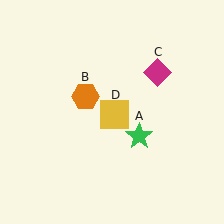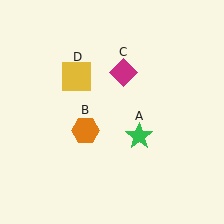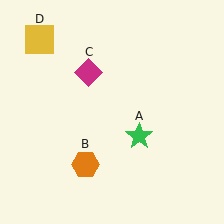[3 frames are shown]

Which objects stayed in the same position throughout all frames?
Green star (object A) remained stationary.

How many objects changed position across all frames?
3 objects changed position: orange hexagon (object B), magenta diamond (object C), yellow square (object D).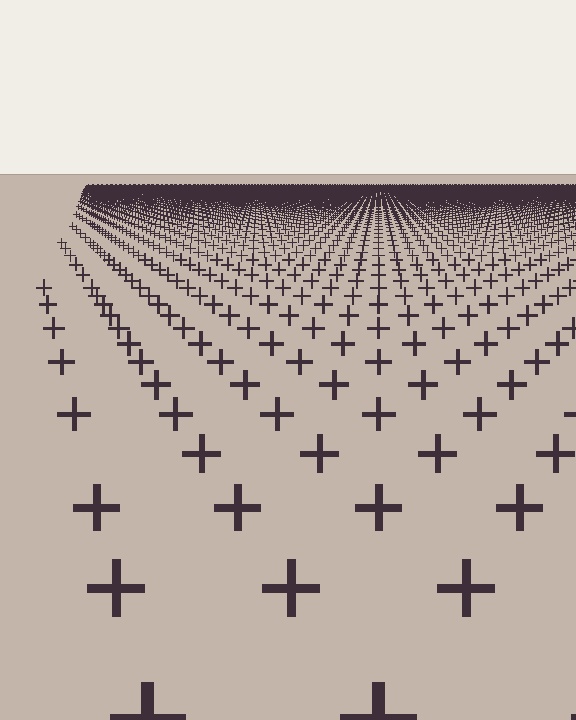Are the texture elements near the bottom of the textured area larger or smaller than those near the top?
Larger. Near the bottom, elements are closer to the viewer and appear at a bigger on-screen size.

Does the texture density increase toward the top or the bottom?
Density increases toward the top.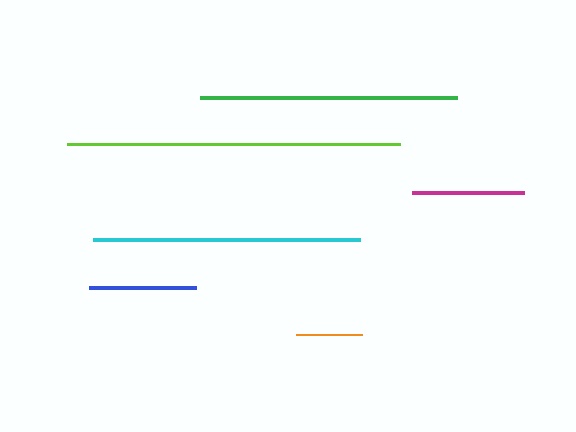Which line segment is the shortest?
The orange line is the shortest at approximately 66 pixels.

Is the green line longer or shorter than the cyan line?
The cyan line is longer than the green line.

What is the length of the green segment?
The green segment is approximately 257 pixels long.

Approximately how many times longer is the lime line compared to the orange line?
The lime line is approximately 5.0 times the length of the orange line.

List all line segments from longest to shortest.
From longest to shortest: lime, cyan, green, magenta, blue, orange.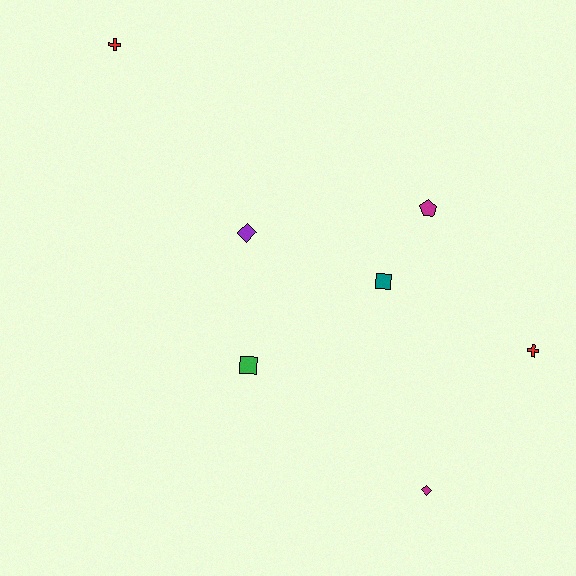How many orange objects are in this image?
There are no orange objects.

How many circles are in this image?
There are no circles.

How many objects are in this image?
There are 7 objects.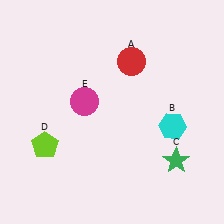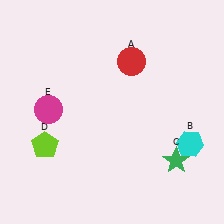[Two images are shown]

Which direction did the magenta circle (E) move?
The magenta circle (E) moved left.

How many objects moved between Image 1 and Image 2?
2 objects moved between the two images.